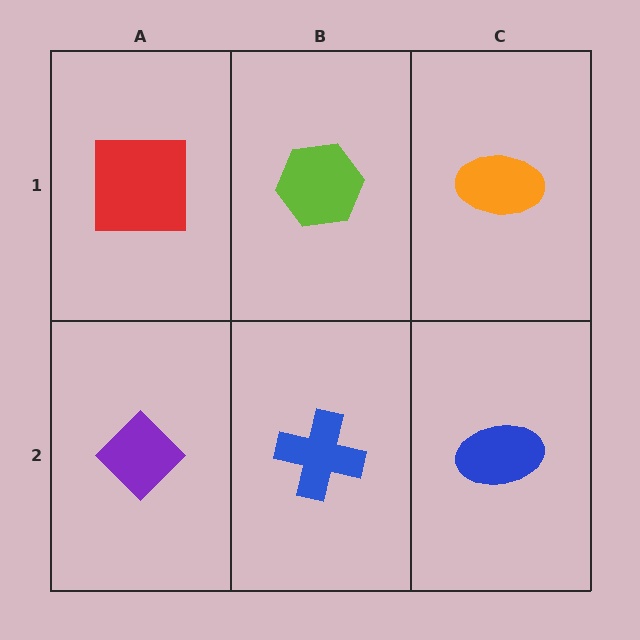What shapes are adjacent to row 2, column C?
An orange ellipse (row 1, column C), a blue cross (row 2, column B).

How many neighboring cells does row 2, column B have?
3.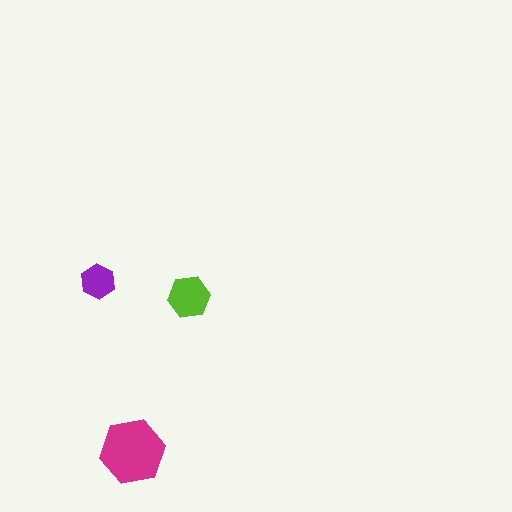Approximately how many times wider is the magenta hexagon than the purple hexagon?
About 2 times wider.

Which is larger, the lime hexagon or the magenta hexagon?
The magenta one.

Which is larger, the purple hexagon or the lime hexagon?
The lime one.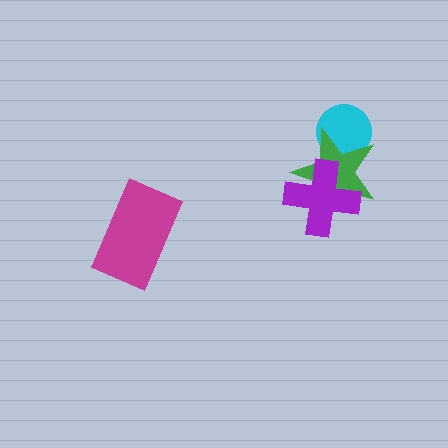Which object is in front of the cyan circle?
The green star is in front of the cyan circle.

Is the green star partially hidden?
Yes, it is partially covered by another shape.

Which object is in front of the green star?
The purple cross is in front of the green star.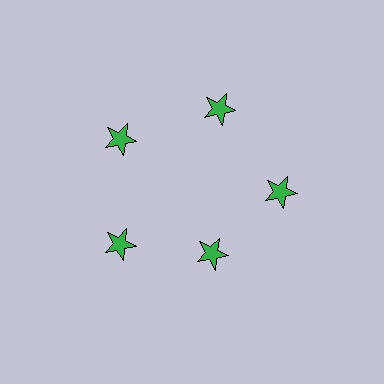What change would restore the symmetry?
The symmetry would be restored by moving it outward, back onto the ring so that all 5 stars sit at equal angles and equal distance from the center.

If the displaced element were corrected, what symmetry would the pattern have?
It would have 5-fold rotational symmetry — the pattern would map onto itself every 72 degrees.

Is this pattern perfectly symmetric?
No. The 5 green stars are arranged in a ring, but one element near the 5 o'clock position is pulled inward toward the center, breaking the 5-fold rotational symmetry.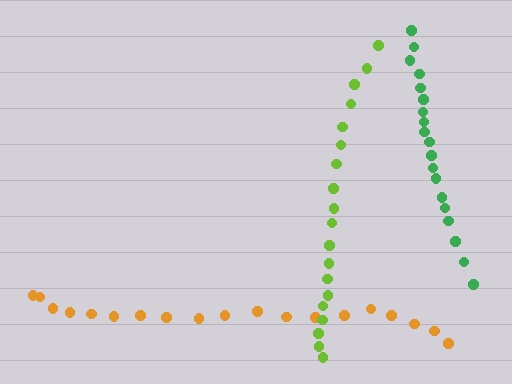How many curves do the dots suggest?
There are 3 distinct paths.